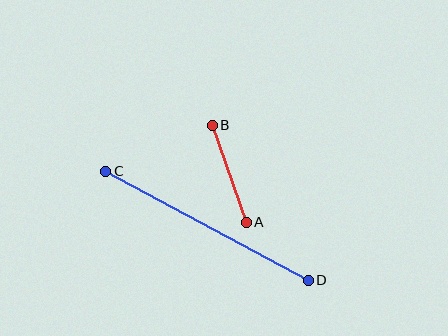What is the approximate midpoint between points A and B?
The midpoint is at approximately (229, 174) pixels.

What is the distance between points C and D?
The distance is approximately 230 pixels.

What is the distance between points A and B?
The distance is approximately 103 pixels.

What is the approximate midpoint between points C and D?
The midpoint is at approximately (207, 226) pixels.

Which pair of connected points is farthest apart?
Points C and D are farthest apart.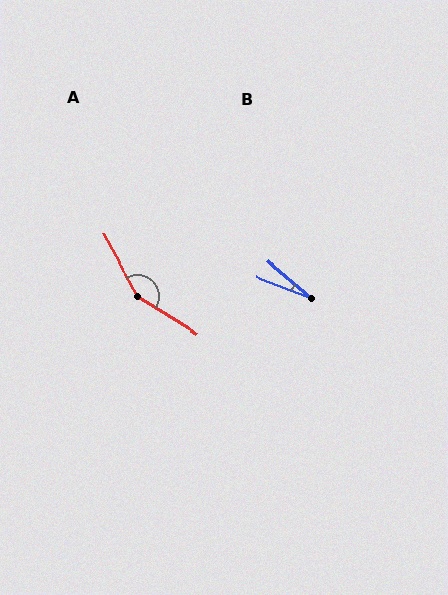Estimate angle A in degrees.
Approximately 150 degrees.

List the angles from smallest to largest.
B (20°), A (150°).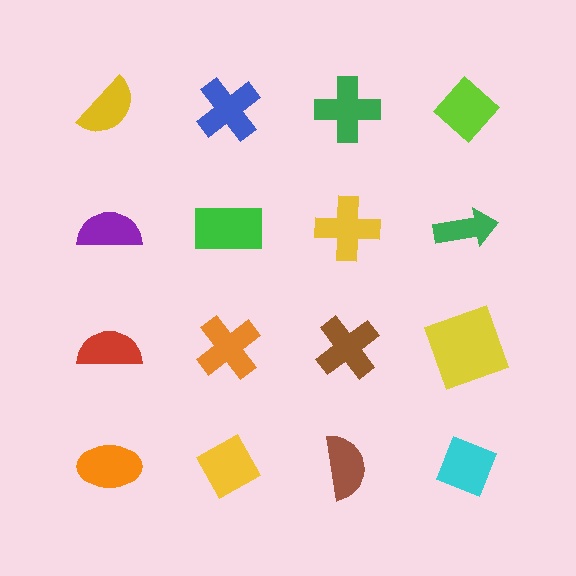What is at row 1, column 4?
A lime diamond.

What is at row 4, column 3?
A brown semicircle.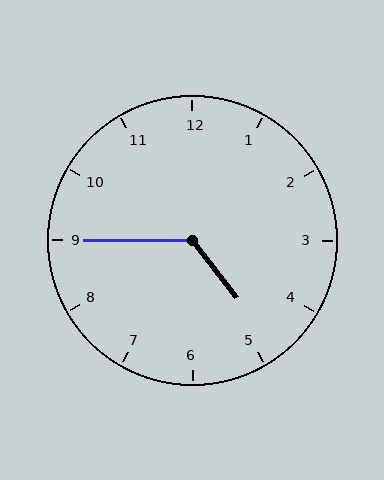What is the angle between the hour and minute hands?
Approximately 128 degrees.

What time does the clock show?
4:45.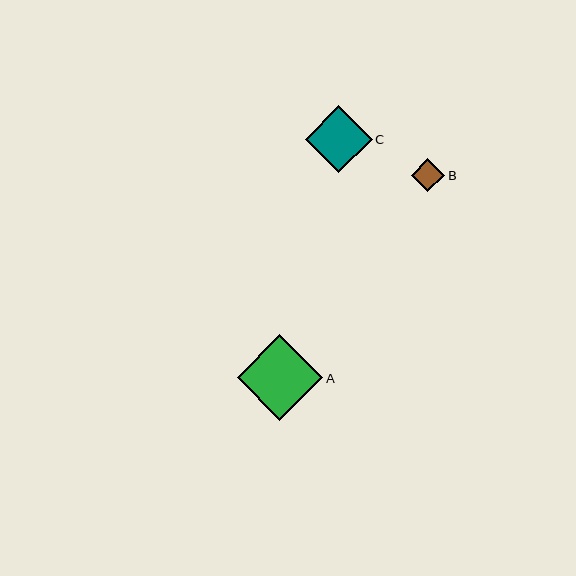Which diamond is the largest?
Diamond A is the largest with a size of approximately 85 pixels.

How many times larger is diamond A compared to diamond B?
Diamond A is approximately 2.6 times the size of diamond B.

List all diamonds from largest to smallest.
From largest to smallest: A, C, B.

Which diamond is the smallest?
Diamond B is the smallest with a size of approximately 33 pixels.